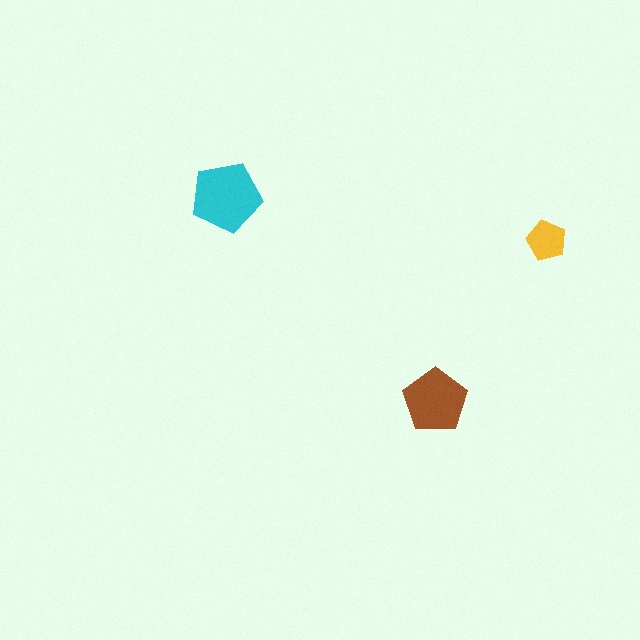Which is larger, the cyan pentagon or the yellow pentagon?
The cyan one.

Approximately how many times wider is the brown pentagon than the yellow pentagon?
About 1.5 times wider.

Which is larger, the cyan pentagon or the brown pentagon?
The cyan one.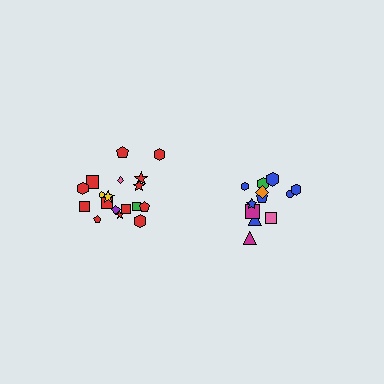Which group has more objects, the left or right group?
The left group.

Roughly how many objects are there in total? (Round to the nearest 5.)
Roughly 30 objects in total.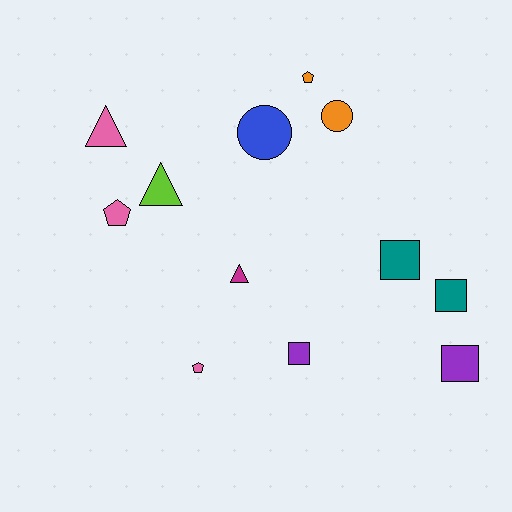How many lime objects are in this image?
There is 1 lime object.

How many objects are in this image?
There are 12 objects.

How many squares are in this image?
There are 4 squares.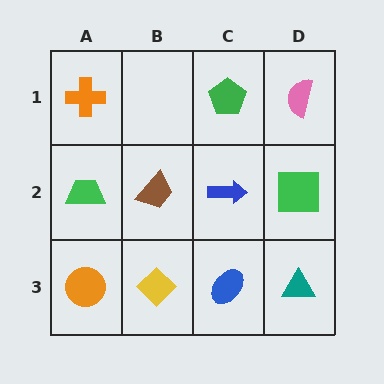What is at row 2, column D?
A green square.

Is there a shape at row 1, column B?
No, that cell is empty.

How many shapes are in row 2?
4 shapes.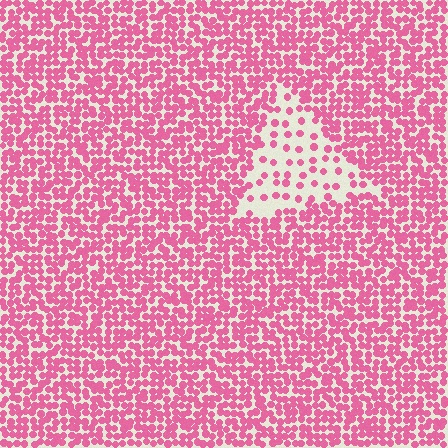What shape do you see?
I see a triangle.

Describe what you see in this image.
The image contains small pink elements arranged at two different densities. A triangle-shaped region is visible where the elements are less densely packed than the surrounding area.